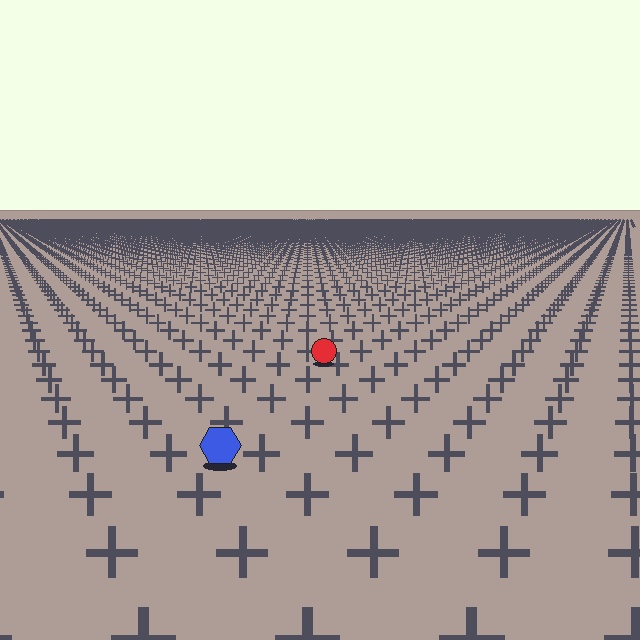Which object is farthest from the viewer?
The red circle is farthest from the viewer. It appears smaller and the ground texture around it is denser.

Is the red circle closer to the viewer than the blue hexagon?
No. The blue hexagon is closer — you can tell from the texture gradient: the ground texture is coarser near it.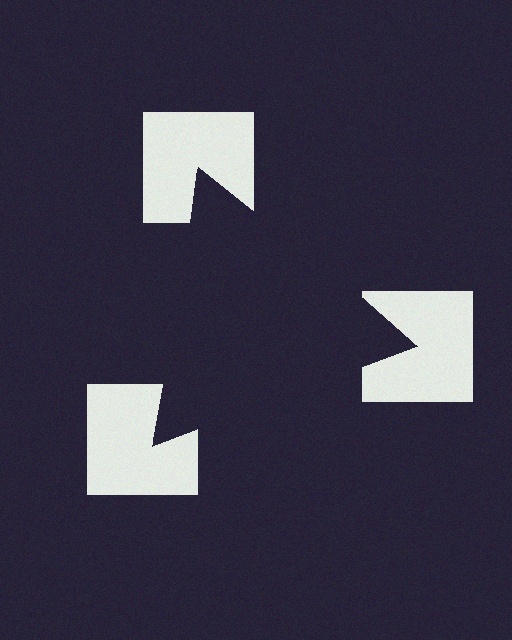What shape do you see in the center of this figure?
An illusory triangle — its edges are inferred from the aligned wedge cuts in the notched squares, not physically drawn.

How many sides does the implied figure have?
3 sides.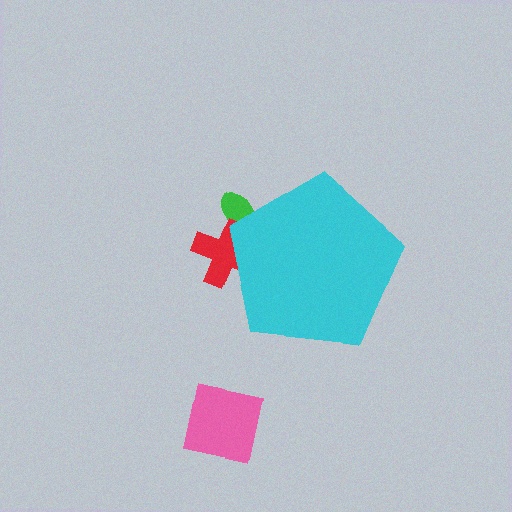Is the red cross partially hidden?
Yes, the red cross is partially hidden behind the cyan pentagon.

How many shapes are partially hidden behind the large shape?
2 shapes are partially hidden.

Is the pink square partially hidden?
No, the pink square is fully visible.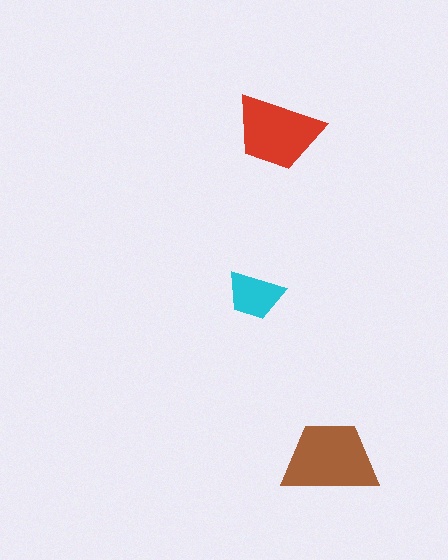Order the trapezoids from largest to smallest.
the brown one, the red one, the cyan one.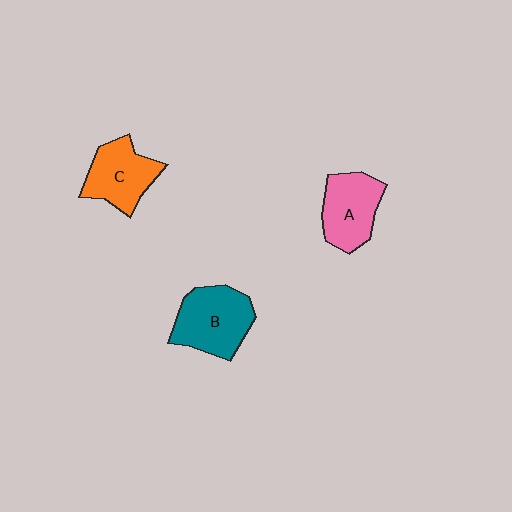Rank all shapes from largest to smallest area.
From largest to smallest: B (teal), A (pink), C (orange).